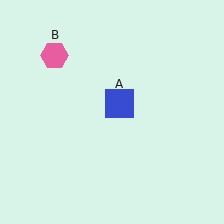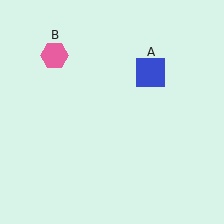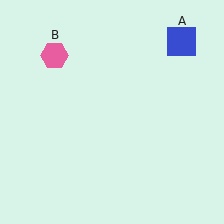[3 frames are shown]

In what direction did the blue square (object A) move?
The blue square (object A) moved up and to the right.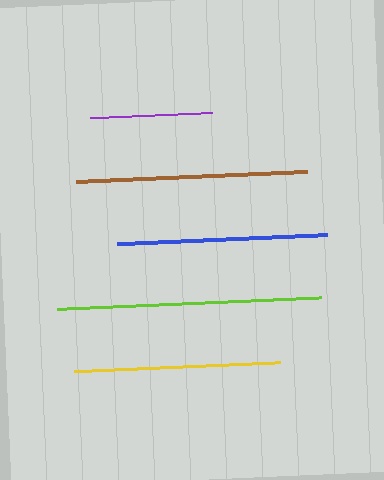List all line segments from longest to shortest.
From longest to shortest: lime, brown, blue, yellow, purple.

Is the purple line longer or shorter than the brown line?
The brown line is longer than the purple line.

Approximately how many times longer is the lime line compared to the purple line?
The lime line is approximately 2.2 times the length of the purple line.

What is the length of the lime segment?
The lime segment is approximately 264 pixels long.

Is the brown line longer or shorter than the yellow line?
The brown line is longer than the yellow line.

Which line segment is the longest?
The lime line is the longest at approximately 264 pixels.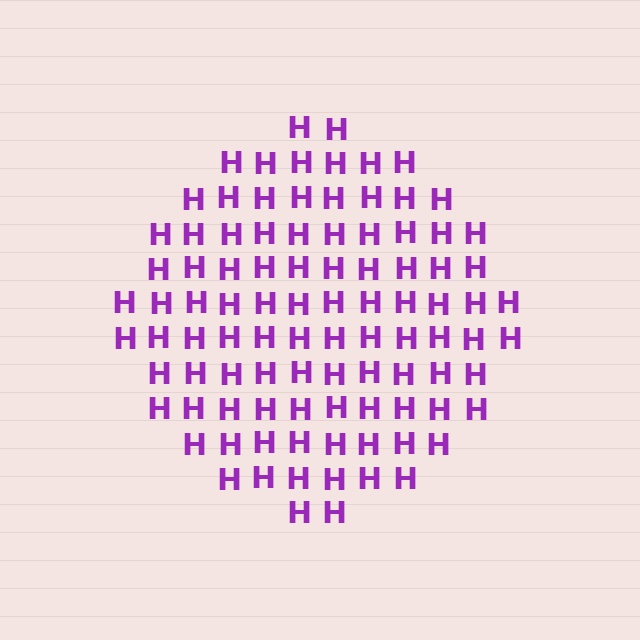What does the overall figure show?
The overall figure shows a circle.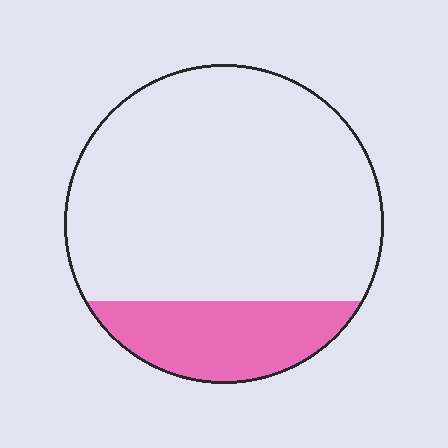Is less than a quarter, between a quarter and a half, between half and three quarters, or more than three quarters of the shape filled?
Less than a quarter.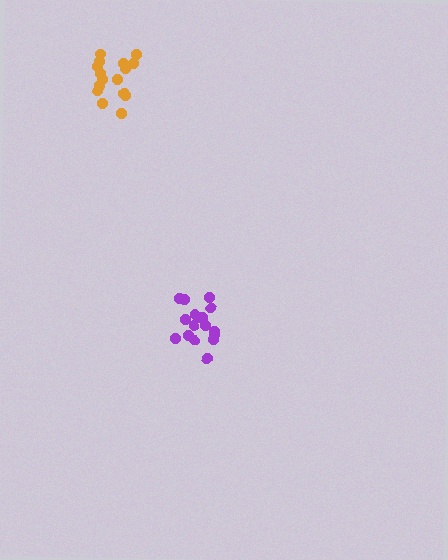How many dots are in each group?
Group 1: 17 dots, Group 2: 17 dots (34 total).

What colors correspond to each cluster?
The clusters are colored: orange, purple.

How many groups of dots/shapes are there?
There are 2 groups.